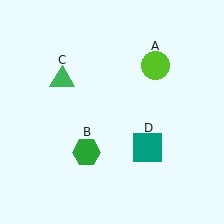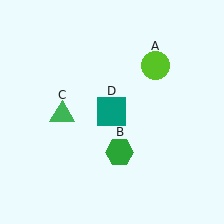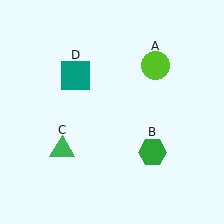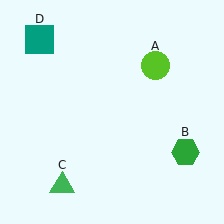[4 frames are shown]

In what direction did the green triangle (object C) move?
The green triangle (object C) moved down.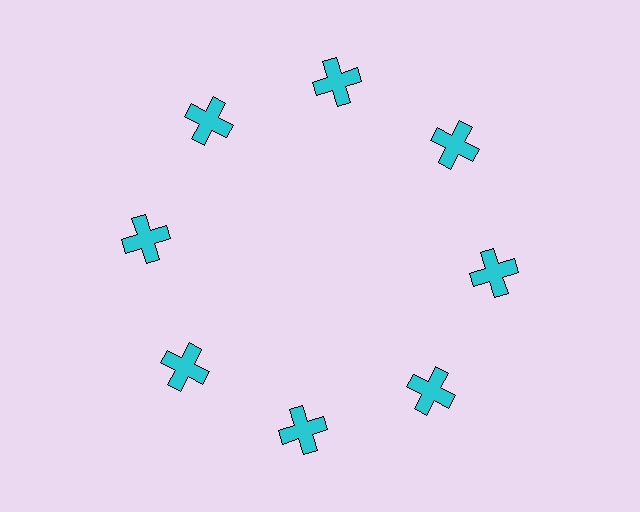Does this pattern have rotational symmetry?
Yes, this pattern has 8-fold rotational symmetry. It looks the same after rotating 45 degrees around the center.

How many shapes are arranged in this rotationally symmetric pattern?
There are 8 shapes, arranged in 8 groups of 1.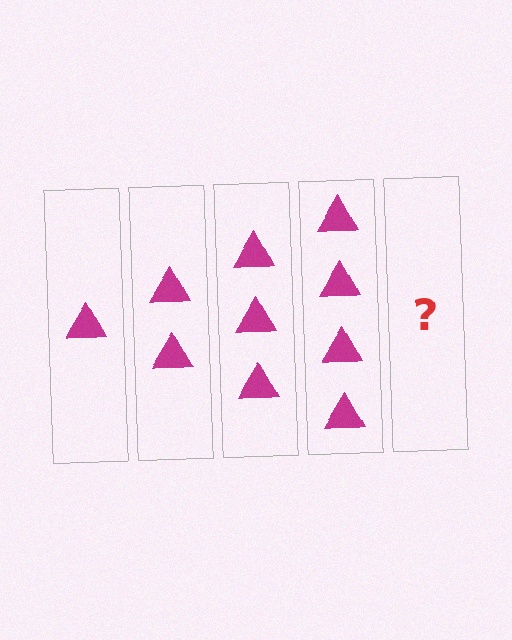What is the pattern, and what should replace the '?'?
The pattern is that each step adds one more triangle. The '?' should be 5 triangles.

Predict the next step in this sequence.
The next step is 5 triangles.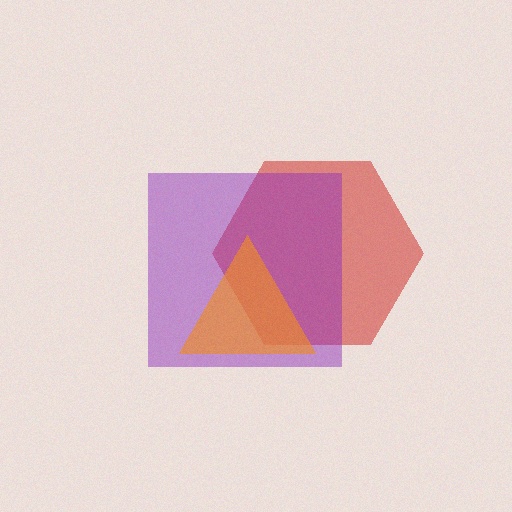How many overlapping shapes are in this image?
There are 3 overlapping shapes in the image.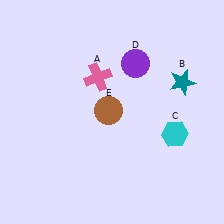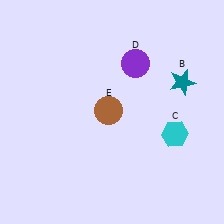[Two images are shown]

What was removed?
The pink cross (A) was removed in Image 2.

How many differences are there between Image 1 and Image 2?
There is 1 difference between the two images.